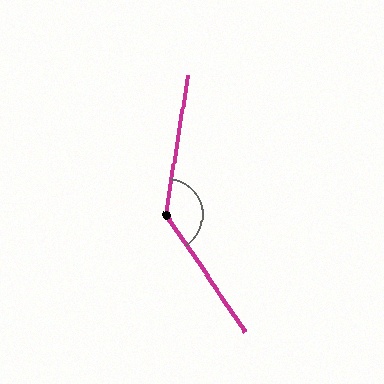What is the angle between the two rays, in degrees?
Approximately 137 degrees.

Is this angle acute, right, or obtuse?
It is obtuse.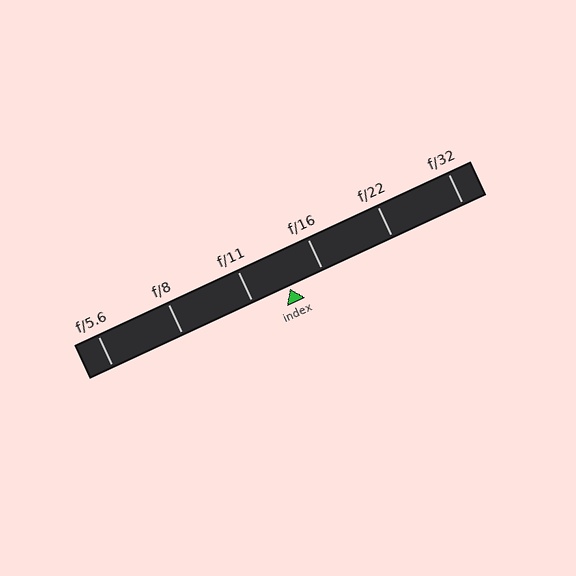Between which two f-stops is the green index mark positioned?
The index mark is between f/11 and f/16.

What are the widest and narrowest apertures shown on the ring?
The widest aperture shown is f/5.6 and the narrowest is f/32.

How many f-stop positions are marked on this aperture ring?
There are 6 f-stop positions marked.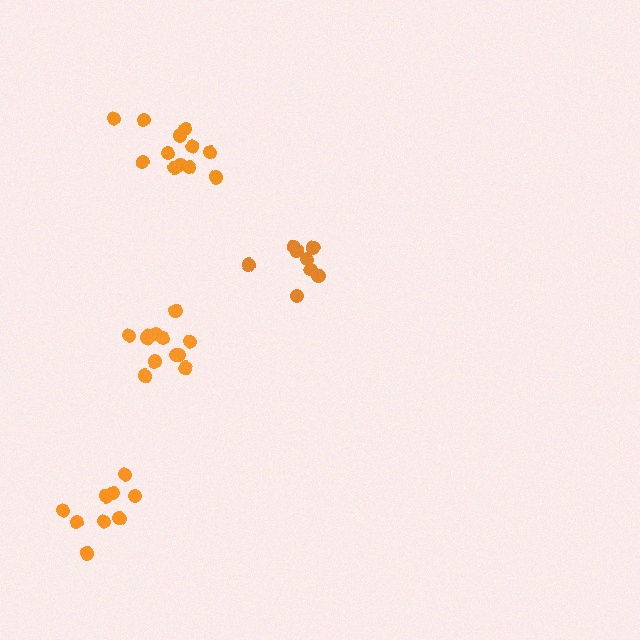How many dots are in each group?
Group 1: 8 dots, Group 2: 9 dots, Group 3: 12 dots, Group 4: 12 dots (41 total).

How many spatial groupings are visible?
There are 4 spatial groupings.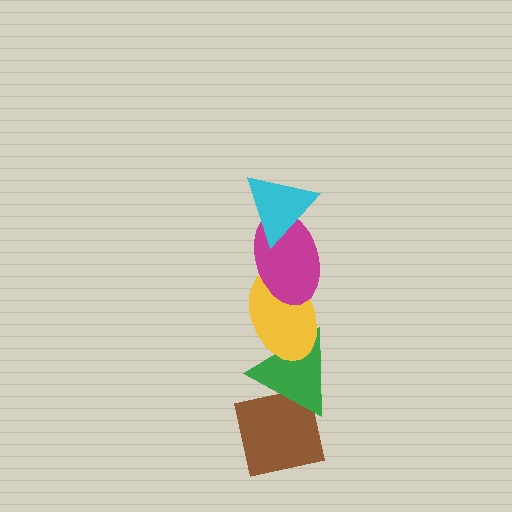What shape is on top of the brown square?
The green triangle is on top of the brown square.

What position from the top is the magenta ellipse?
The magenta ellipse is 2nd from the top.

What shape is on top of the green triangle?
The yellow ellipse is on top of the green triangle.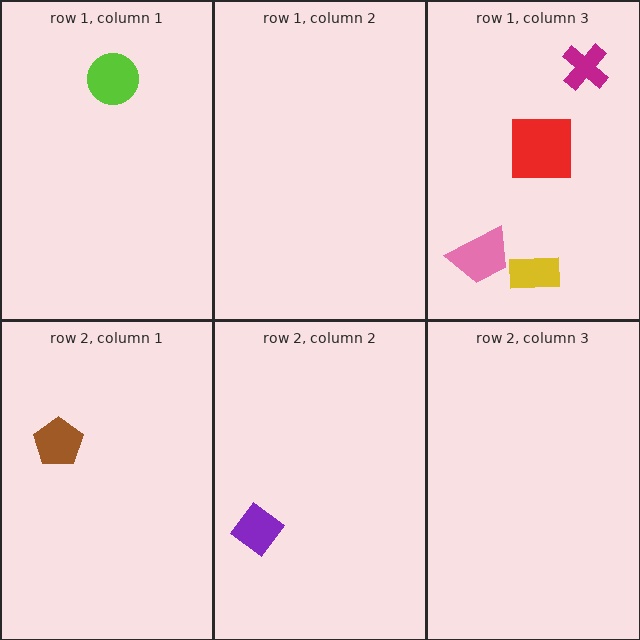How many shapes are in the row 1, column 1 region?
1.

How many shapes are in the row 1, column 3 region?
4.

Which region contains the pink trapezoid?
The row 1, column 3 region.